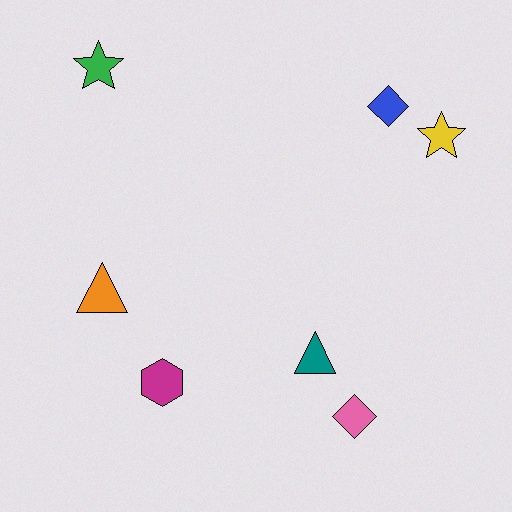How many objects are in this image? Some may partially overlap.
There are 7 objects.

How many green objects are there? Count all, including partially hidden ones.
There is 1 green object.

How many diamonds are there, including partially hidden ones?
There are 2 diamonds.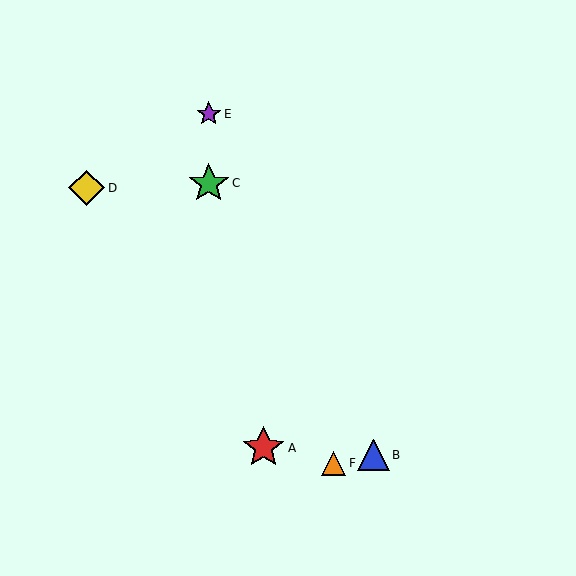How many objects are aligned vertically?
2 objects (C, E) are aligned vertically.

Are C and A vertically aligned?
No, C is at x≈209 and A is at x≈263.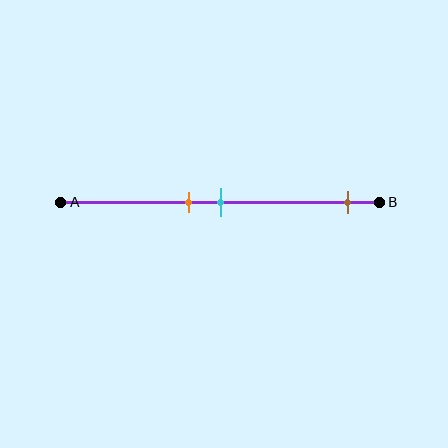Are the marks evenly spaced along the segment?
No, the marks are not evenly spaced.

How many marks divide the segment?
There are 3 marks dividing the segment.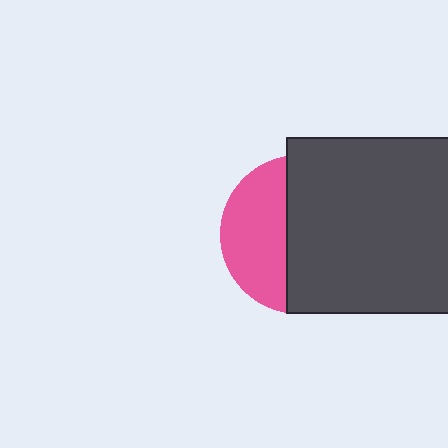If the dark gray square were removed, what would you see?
You would see the complete pink circle.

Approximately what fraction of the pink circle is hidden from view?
Roughly 61% of the pink circle is hidden behind the dark gray square.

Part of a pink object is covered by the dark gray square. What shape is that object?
It is a circle.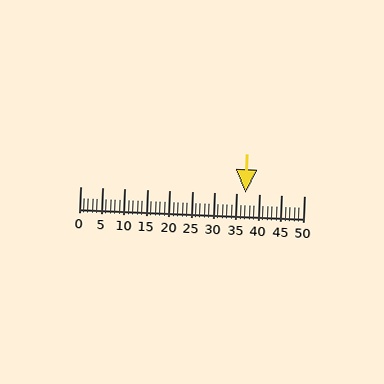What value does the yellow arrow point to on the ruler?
The yellow arrow points to approximately 37.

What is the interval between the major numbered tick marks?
The major tick marks are spaced 5 units apart.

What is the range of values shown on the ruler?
The ruler shows values from 0 to 50.